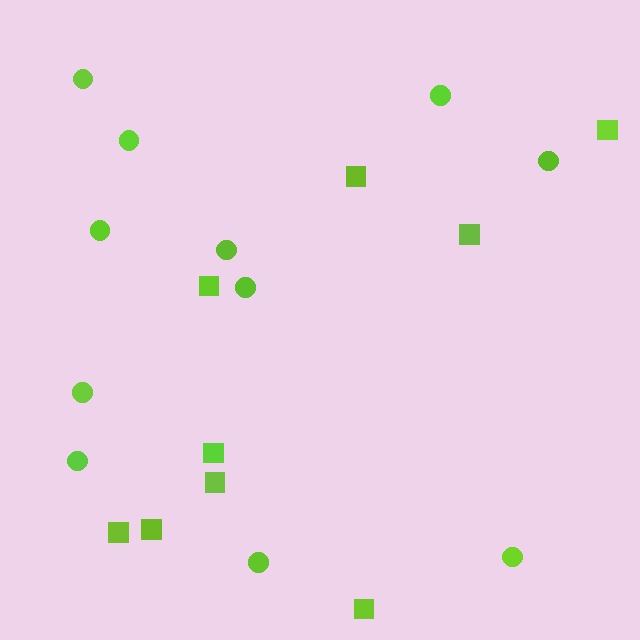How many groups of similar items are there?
There are 2 groups: one group of circles (11) and one group of squares (9).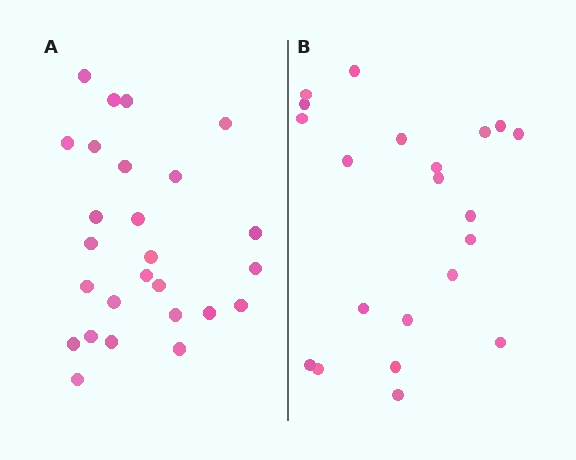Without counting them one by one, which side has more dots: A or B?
Region A (the left region) has more dots.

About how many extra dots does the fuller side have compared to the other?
Region A has about 5 more dots than region B.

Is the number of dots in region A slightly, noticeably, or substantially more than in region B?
Region A has only slightly more — the two regions are fairly close. The ratio is roughly 1.2 to 1.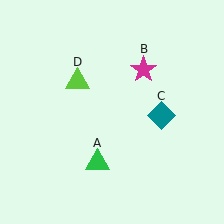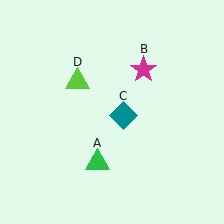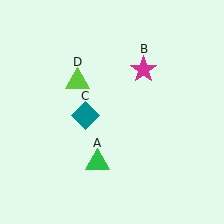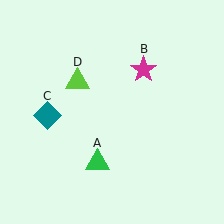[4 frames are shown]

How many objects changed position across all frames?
1 object changed position: teal diamond (object C).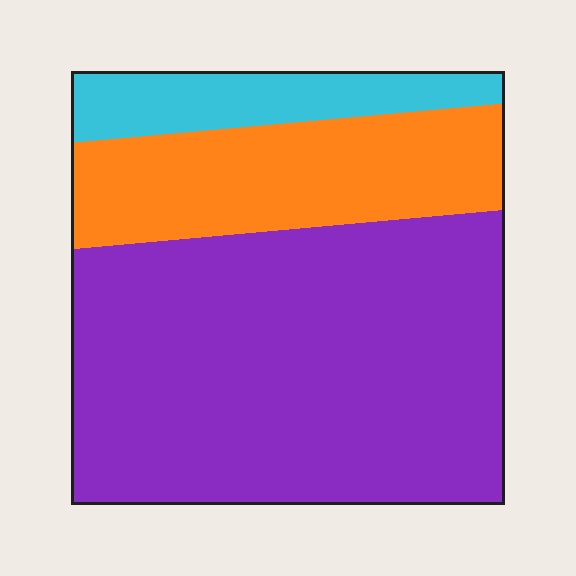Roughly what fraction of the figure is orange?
Orange covers 25% of the figure.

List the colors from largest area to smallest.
From largest to smallest: purple, orange, cyan.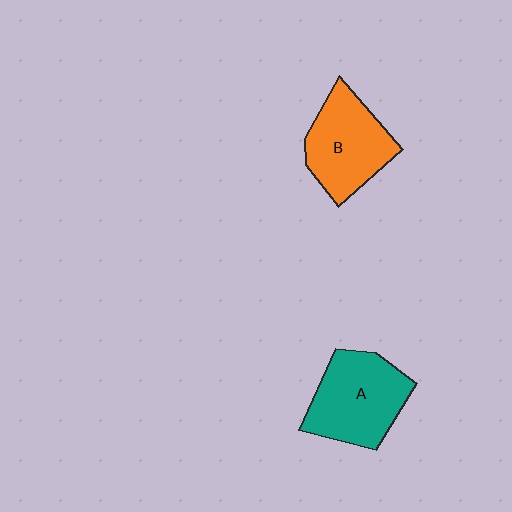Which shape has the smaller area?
Shape B (orange).